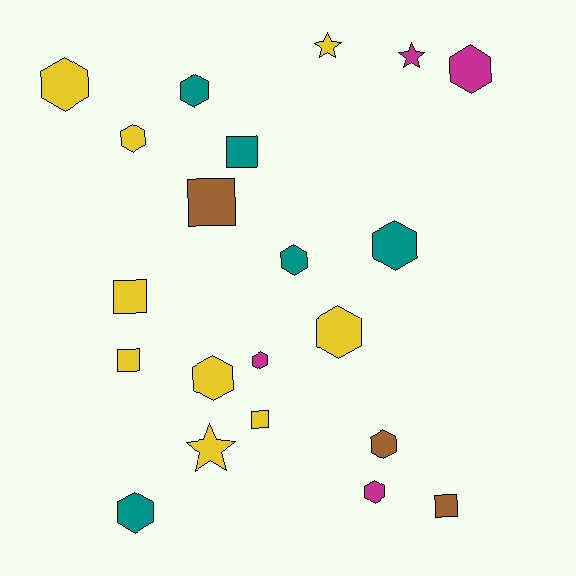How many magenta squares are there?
There are no magenta squares.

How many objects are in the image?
There are 21 objects.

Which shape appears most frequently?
Hexagon, with 12 objects.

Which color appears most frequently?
Yellow, with 9 objects.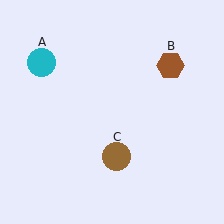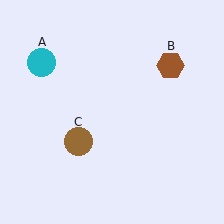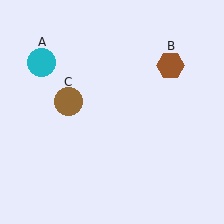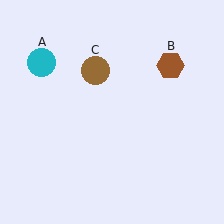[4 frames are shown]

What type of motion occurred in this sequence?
The brown circle (object C) rotated clockwise around the center of the scene.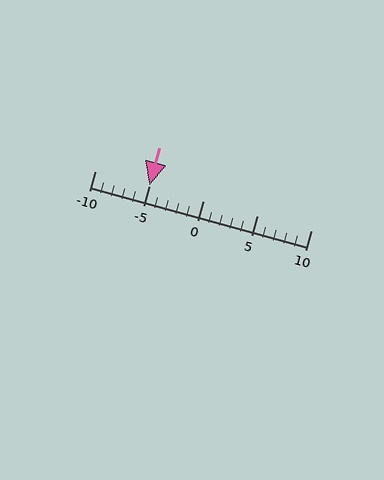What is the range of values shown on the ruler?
The ruler shows values from -10 to 10.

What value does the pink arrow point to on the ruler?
The pink arrow points to approximately -5.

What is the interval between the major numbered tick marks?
The major tick marks are spaced 5 units apart.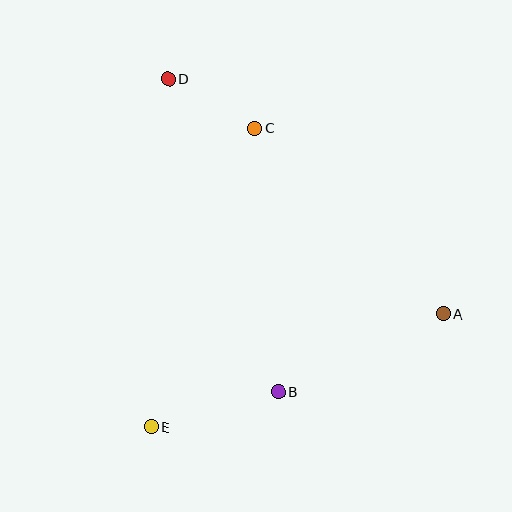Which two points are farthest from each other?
Points A and D are farthest from each other.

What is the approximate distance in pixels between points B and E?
The distance between B and E is approximately 132 pixels.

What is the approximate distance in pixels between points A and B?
The distance between A and B is approximately 183 pixels.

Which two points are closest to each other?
Points C and D are closest to each other.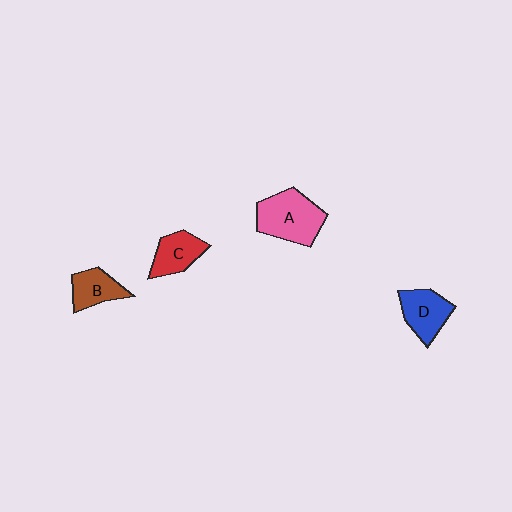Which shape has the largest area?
Shape A (pink).